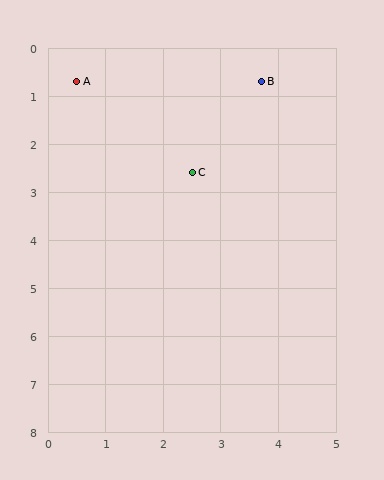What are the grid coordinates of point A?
Point A is at approximately (0.5, 0.7).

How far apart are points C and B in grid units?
Points C and B are about 2.2 grid units apart.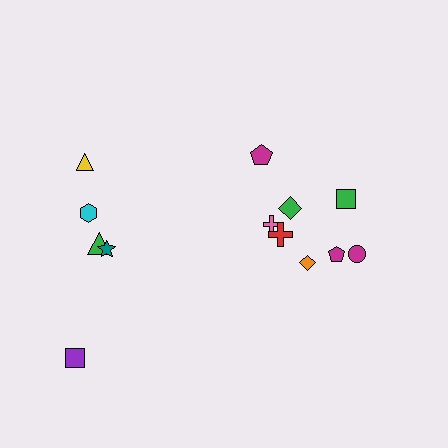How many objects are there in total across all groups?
There are 13 objects.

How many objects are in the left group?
There are 5 objects.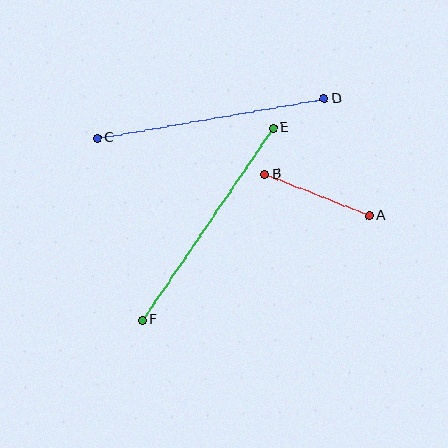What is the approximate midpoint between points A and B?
The midpoint is at approximately (317, 195) pixels.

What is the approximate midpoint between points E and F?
The midpoint is at approximately (208, 224) pixels.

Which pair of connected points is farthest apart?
Points E and F are farthest apart.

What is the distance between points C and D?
The distance is approximately 230 pixels.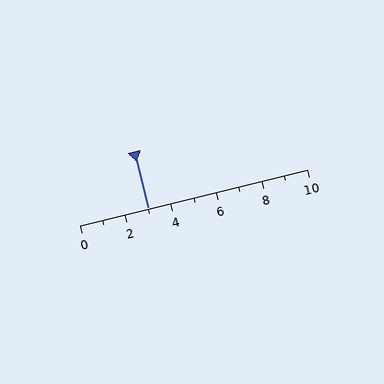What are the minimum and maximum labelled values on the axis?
The axis runs from 0 to 10.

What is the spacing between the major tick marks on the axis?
The major ticks are spaced 2 apart.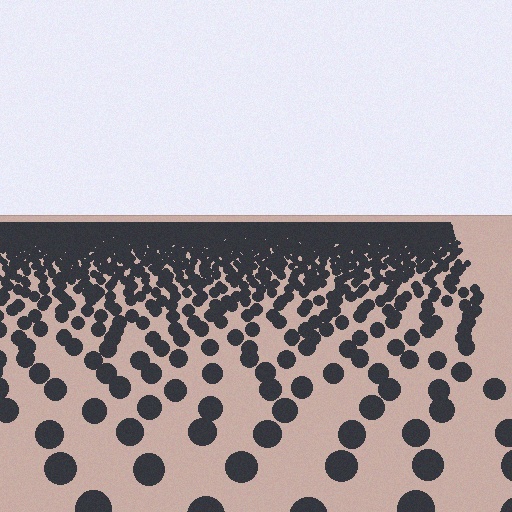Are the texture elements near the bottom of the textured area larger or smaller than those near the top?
Larger. Near the bottom, elements are closer to the viewer and appear at a bigger on-screen size.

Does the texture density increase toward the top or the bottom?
Density increases toward the top.